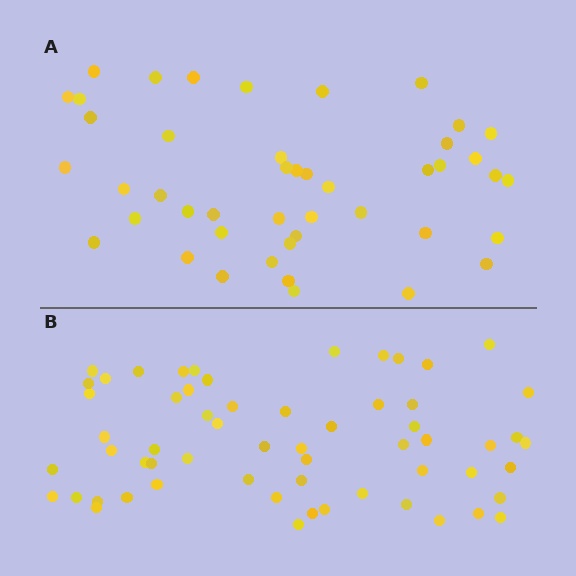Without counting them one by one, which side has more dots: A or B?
Region B (the bottom region) has more dots.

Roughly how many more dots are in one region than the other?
Region B has approximately 15 more dots than region A.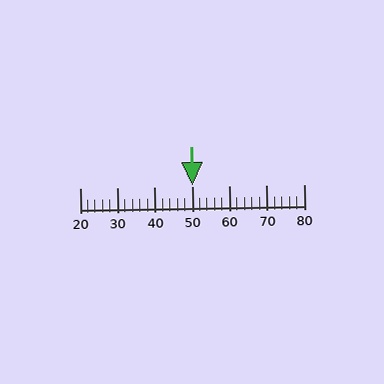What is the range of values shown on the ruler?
The ruler shows values from 20 to 80.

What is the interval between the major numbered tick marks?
The major tick marks are spaced 10 units apart.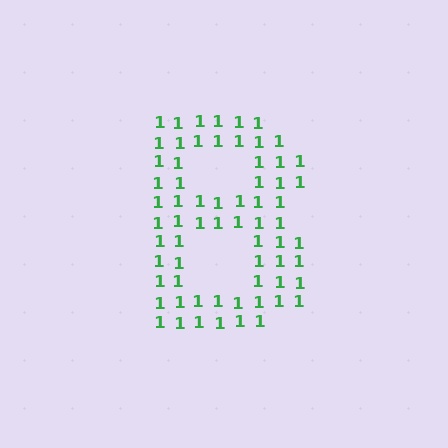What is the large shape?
The large shape is the letter B.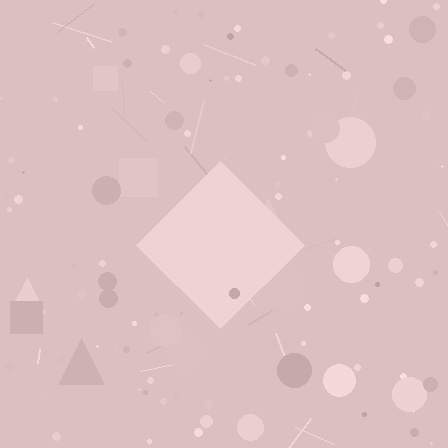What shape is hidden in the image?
A diamond is hidden in the image.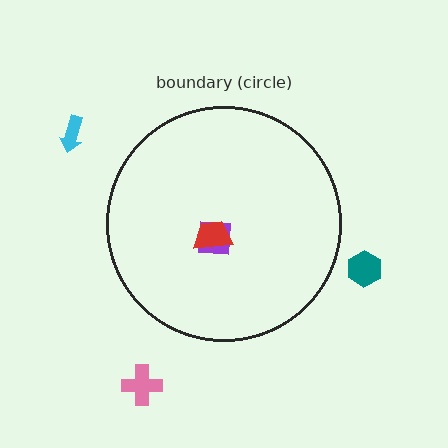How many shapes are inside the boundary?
2 inside, 3 outside.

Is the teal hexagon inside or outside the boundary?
Outside.